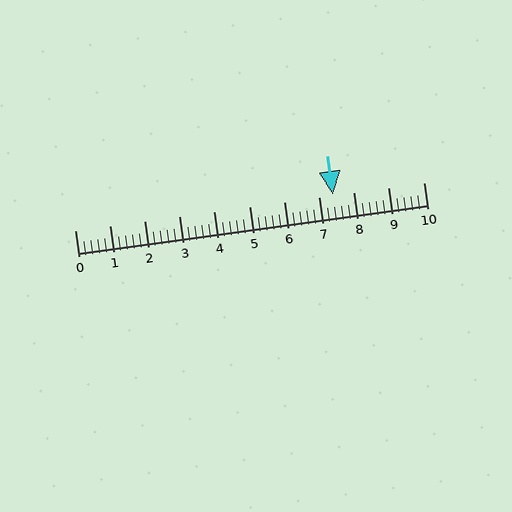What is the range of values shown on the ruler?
The ruler shows values from 0 to 10.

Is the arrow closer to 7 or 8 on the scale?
The arrow is closer to 7.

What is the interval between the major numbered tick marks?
The major tick marks are spaced 1 units apart.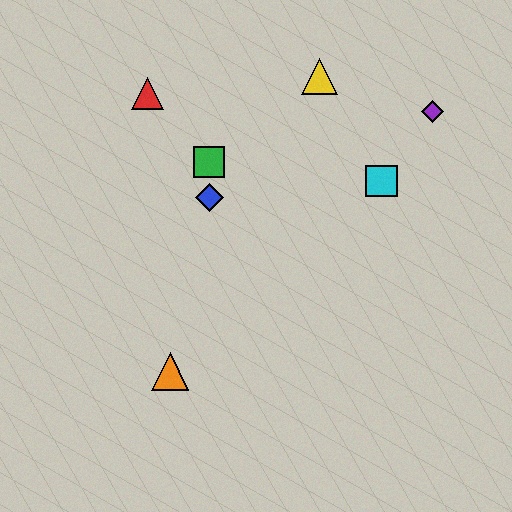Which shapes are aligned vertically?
The blue diamond, the green square are aligned vertically.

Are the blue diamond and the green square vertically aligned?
Yes, both are at x≈209.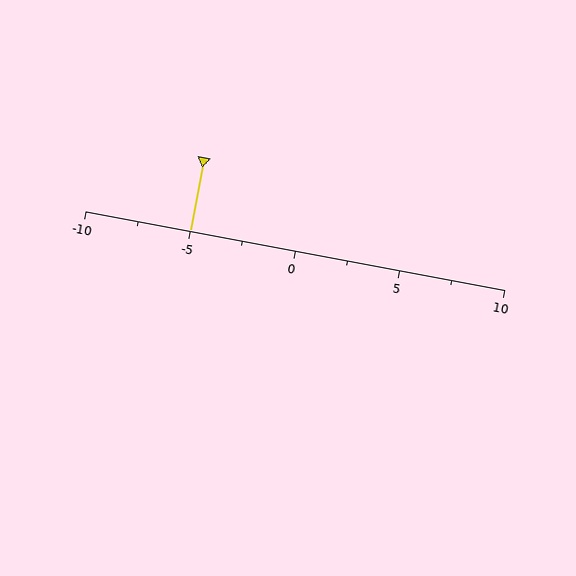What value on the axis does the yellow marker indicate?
The marker indicates approximately -5.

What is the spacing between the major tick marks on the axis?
The major ticks are spaced 5 apart.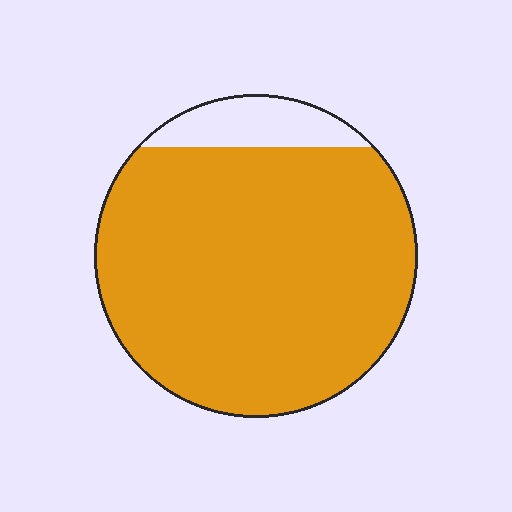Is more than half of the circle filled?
Yes.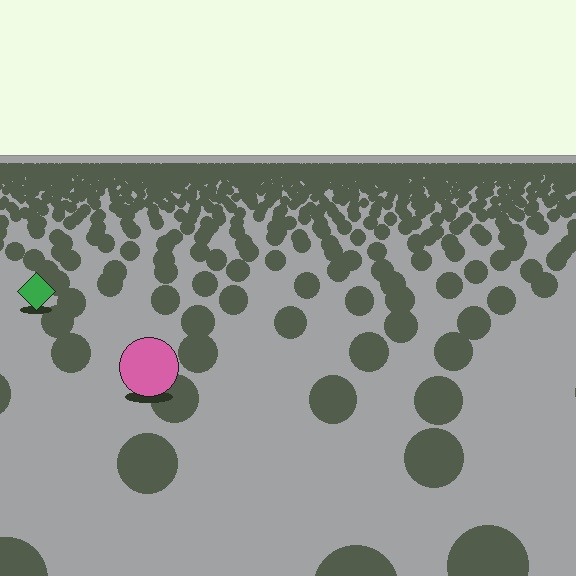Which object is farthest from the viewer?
The green diamond is farthest from the viewer. It appears smaller and the ground texture around it is denser.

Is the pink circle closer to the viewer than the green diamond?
Yes. The pink circle is closer — you can tell from the texture gradient: the ground texture is coarser near it.